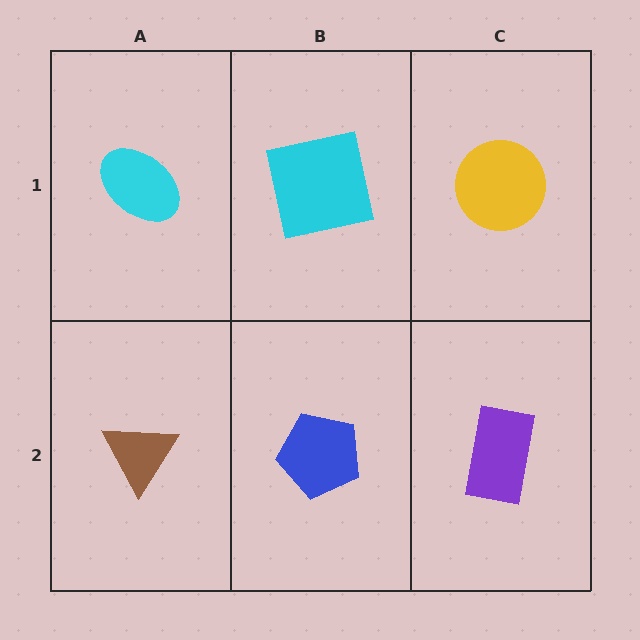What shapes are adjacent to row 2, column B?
A cyan square (row 1, column B), a brown triangle (row 2, column A), a purple rectangle (row 2, column C).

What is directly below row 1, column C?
A purple rectangle.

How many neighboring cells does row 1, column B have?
3.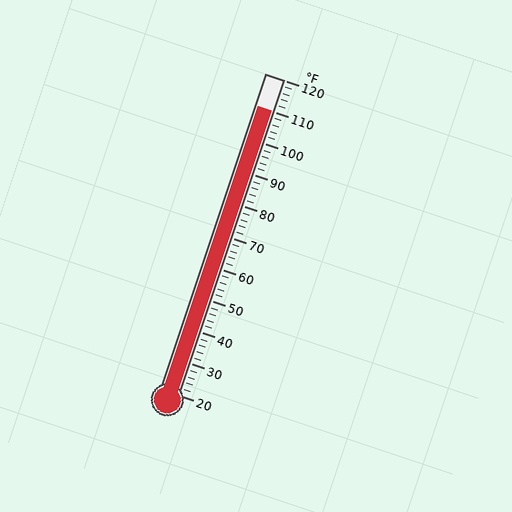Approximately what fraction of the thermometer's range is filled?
The thermometer is filled to approximately 90% of its range.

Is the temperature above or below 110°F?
The temperature is at 110°F.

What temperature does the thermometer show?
The thermometer shows approximately 110°F.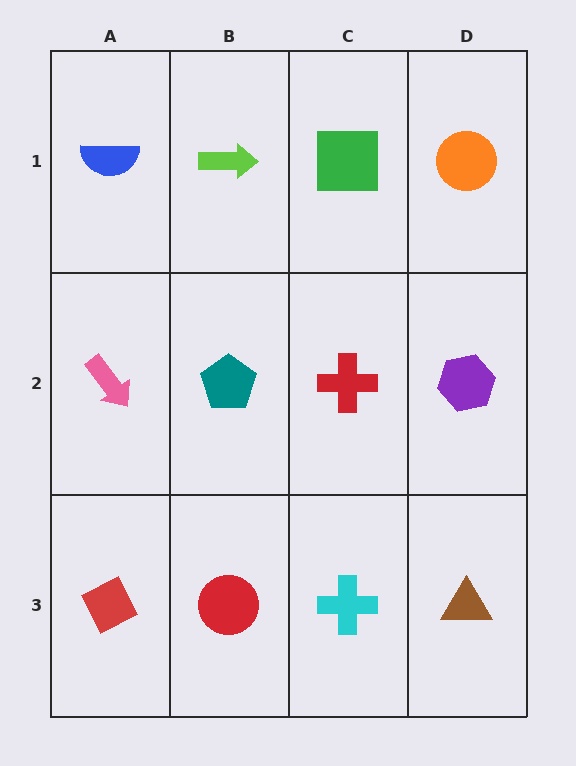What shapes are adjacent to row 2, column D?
An orange circle (row 1, column D), a brown triangle (row 3, column D), a red cross (row 2, column C).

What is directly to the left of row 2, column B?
A pink arrow.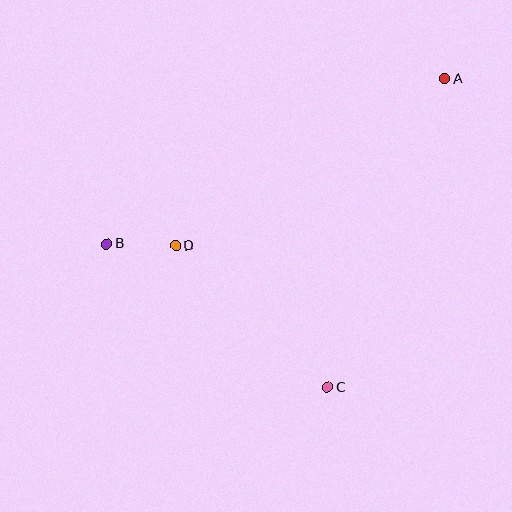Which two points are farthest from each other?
Points A and B are farthest from each other.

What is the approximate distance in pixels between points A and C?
The distance between A and C is approximately 330 pixels.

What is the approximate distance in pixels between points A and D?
The distance between A and D is approximately 317 pixels.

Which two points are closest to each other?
Points B and D are closest to each other.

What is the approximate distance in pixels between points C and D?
The distance between C and D is approximately 208 pixels.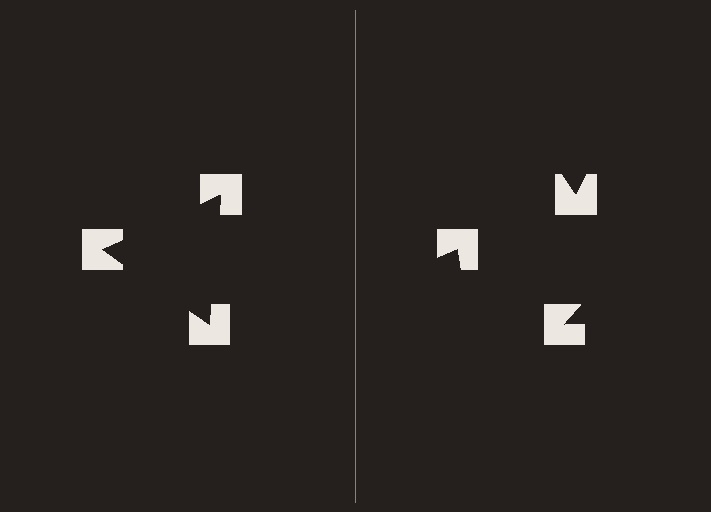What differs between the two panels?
The notched squares are positioned identically on both sides; only the wedge orientations differ. On the left they align to a triangle; on the right they are misaligned.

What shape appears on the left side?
An illusory triangle.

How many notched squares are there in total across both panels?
6 — 3 on each side.